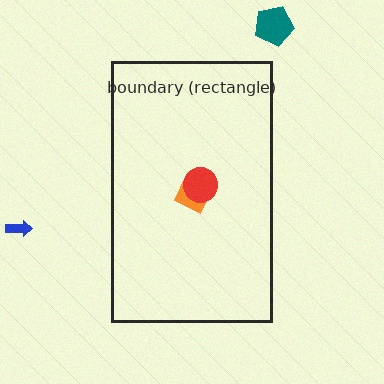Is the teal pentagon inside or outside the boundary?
Outside.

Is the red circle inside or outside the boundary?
Inside.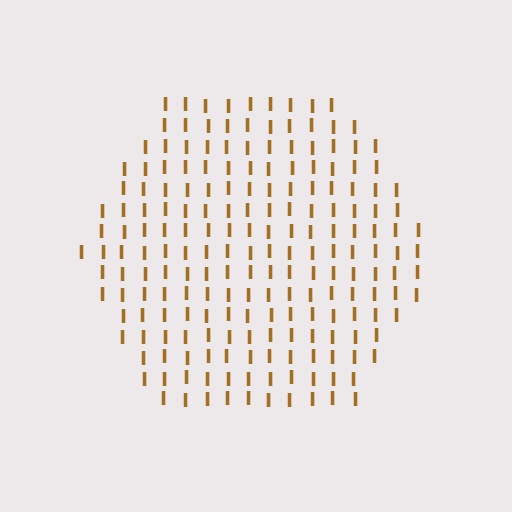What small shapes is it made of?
It is made of small letter I's.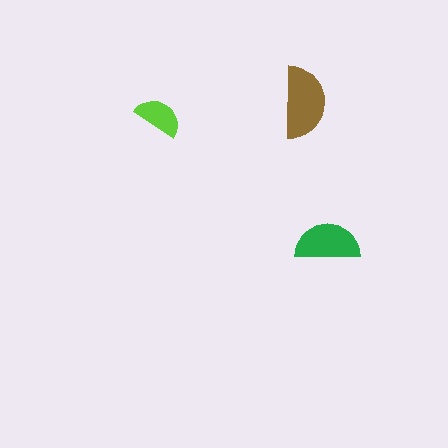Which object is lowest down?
The green semicircle is bottommost.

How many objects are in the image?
There are 3 objects in the image.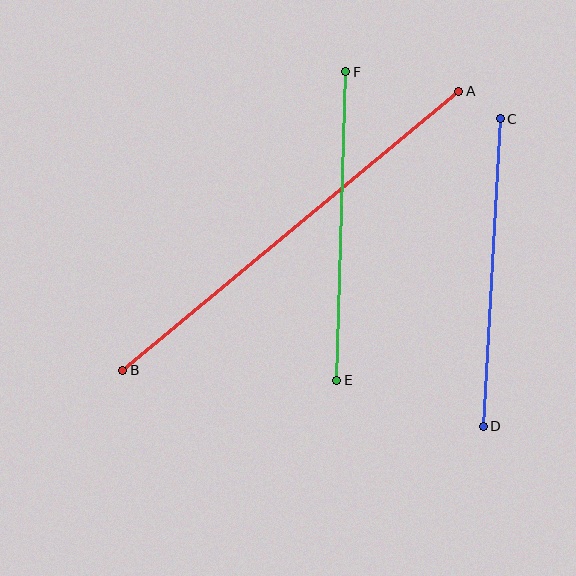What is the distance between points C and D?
The distance is approximately 308 pixels.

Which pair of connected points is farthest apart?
Points A and B are farthest apart.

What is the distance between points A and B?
The distance is approximately 437 pixels.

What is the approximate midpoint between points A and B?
The midpoint is at approximately (291, 231) pixels.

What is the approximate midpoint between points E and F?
The midpoint is at approximately (341, 226) pixels.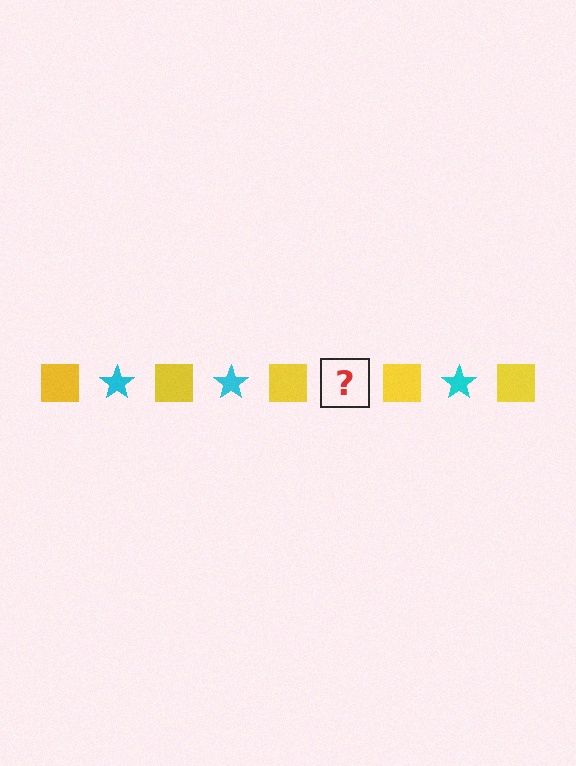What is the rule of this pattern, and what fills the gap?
The rule is that the pattern alternates between yellow square and cyan star. The gap should be filled with a cyan star.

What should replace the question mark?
The question mark should be replaced with a cyan star.